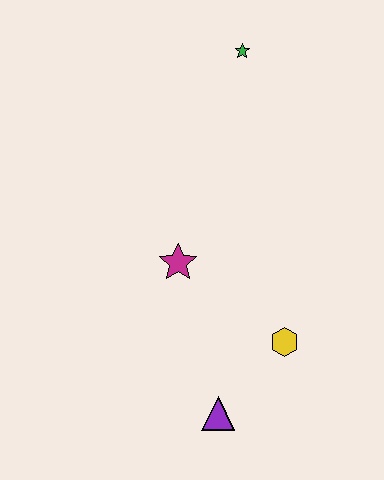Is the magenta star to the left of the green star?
Yes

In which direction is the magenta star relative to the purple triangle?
The magenta star is above the purple triangle.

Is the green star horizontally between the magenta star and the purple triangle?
No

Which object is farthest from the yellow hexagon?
The green star is farthest from the yellow hexagon.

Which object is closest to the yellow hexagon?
The purple triangle is closest to the yellow hexagon.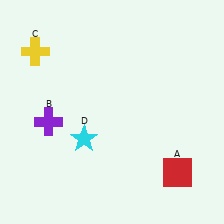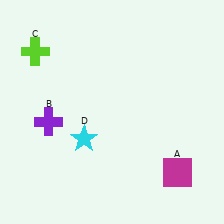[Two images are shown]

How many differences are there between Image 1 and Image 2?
There are 2 differences between the two images.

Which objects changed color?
A changed from red to magenta. C changed from yellow to lime.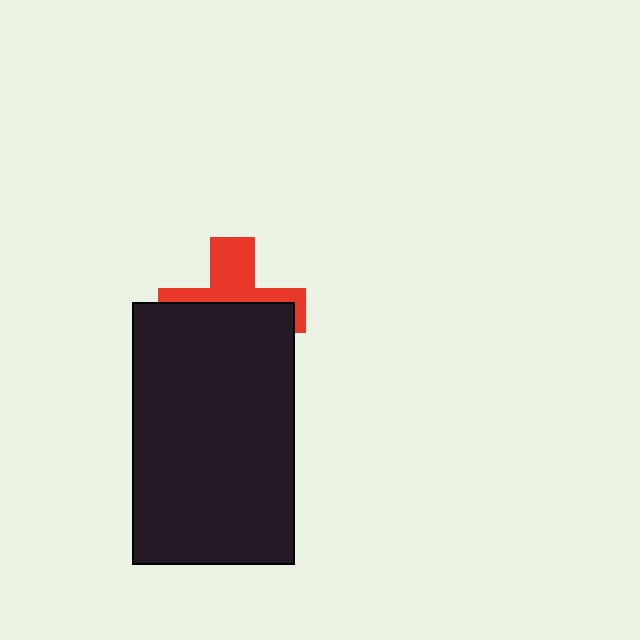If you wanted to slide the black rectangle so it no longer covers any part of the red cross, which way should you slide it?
Slide it down — that is the most direct way to separate the two shapes.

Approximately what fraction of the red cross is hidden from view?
Roughly 59% of the red cross is hidden behind the black rectangle.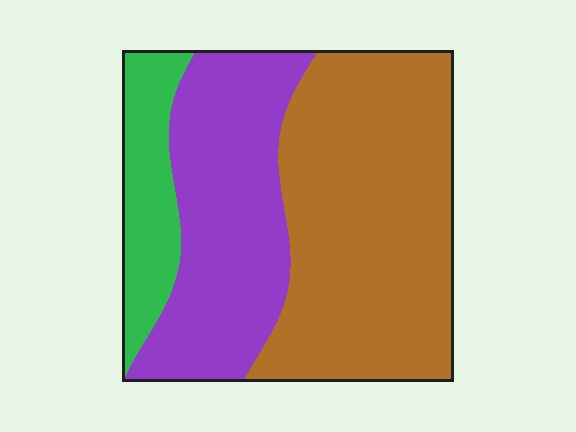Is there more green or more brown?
Brown.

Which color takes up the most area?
Brown, at roughly 50%.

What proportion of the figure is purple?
Purple covers roughly 35% of the figure.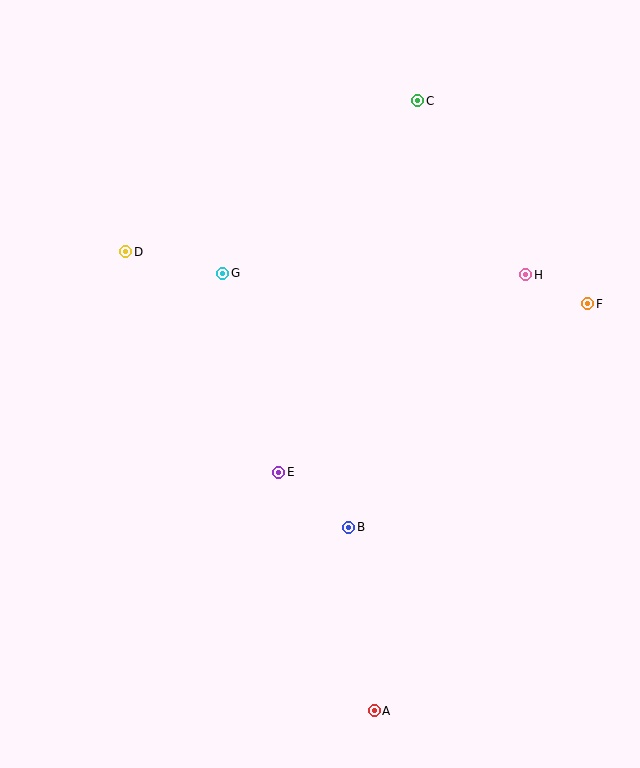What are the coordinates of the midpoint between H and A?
The midpoint between H and A is at (450, 493).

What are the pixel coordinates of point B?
Point B is at (349, 527).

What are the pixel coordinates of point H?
Point H is at (526, 275).